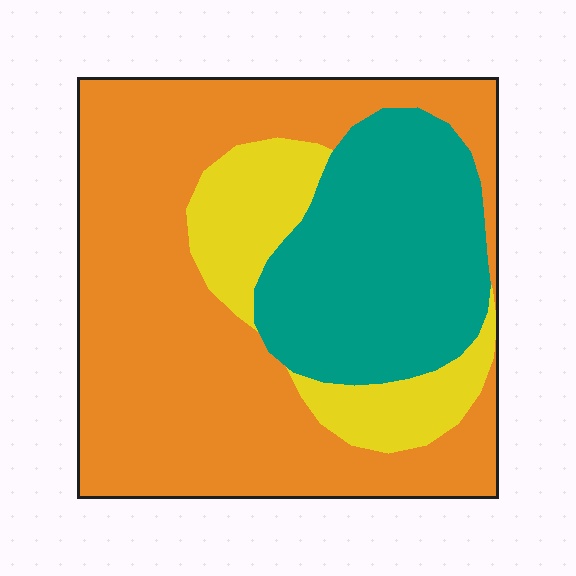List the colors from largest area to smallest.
From largest to smallest: orange, teal, yellow.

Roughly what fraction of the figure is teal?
Teal takes up about one quarter (1/4) of the figure.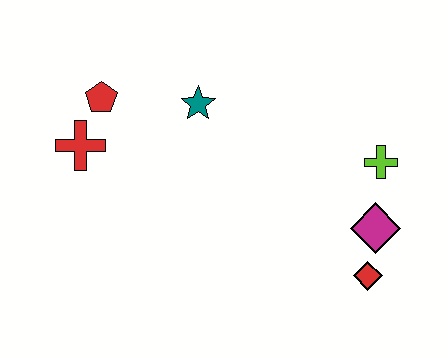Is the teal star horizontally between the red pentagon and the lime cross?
Yes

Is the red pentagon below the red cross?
No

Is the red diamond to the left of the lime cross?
Yes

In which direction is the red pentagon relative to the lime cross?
The red pentagon is to the left of the lime cross.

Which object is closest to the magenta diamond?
The red diamond is closest to the magenta diamond.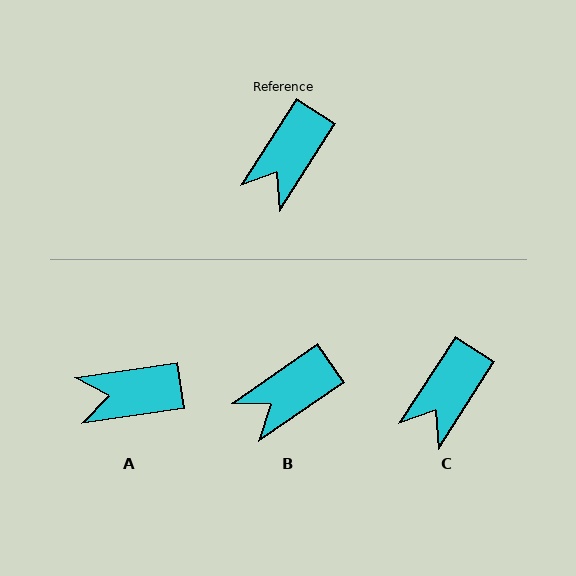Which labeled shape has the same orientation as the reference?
C.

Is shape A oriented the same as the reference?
No, it is off by about 49 degrees.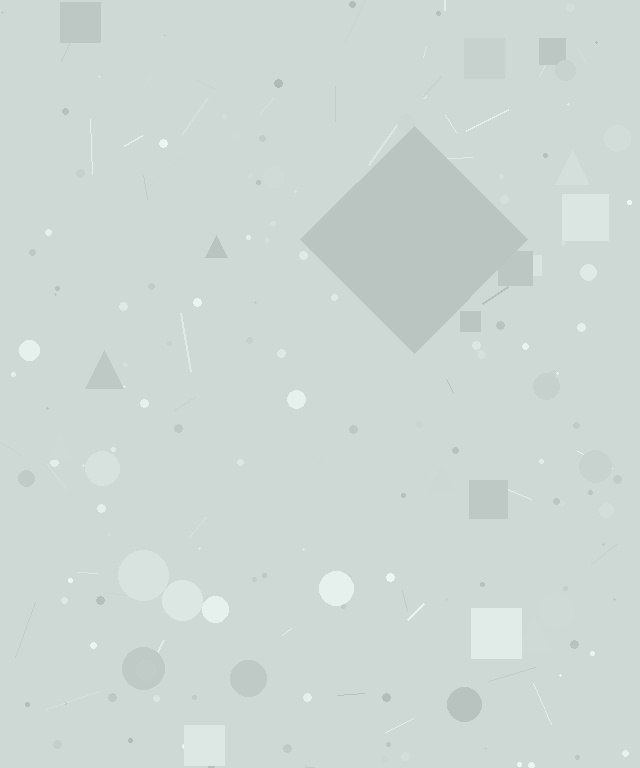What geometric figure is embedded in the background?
A diamond is embedded in the background.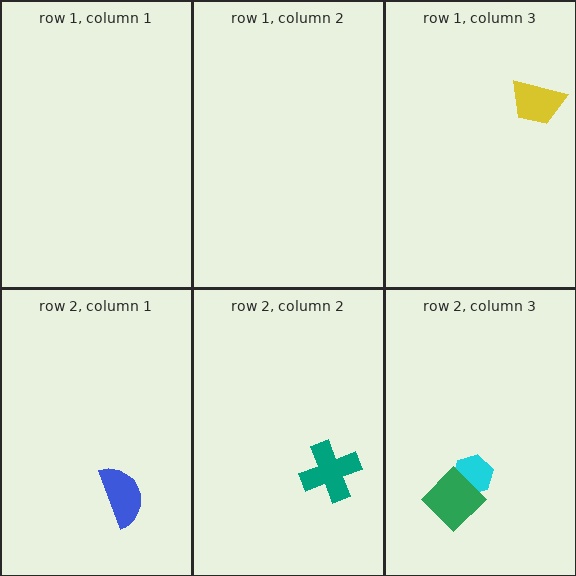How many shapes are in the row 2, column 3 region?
2.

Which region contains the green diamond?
The row 2, column 3 region.